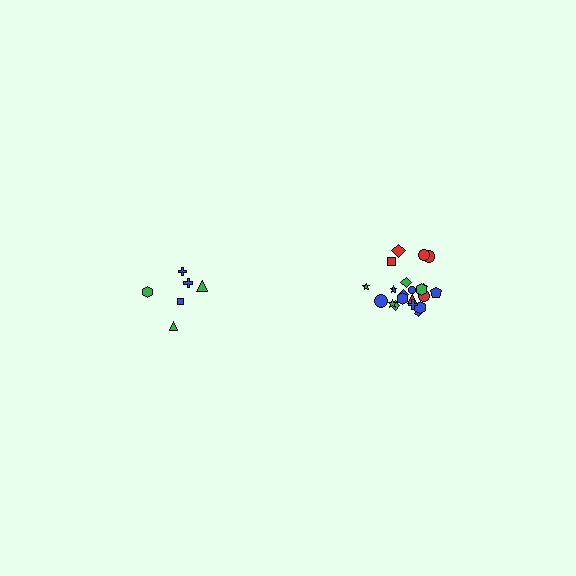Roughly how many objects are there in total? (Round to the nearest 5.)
Roughly 30 objects in total.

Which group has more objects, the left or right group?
The right group.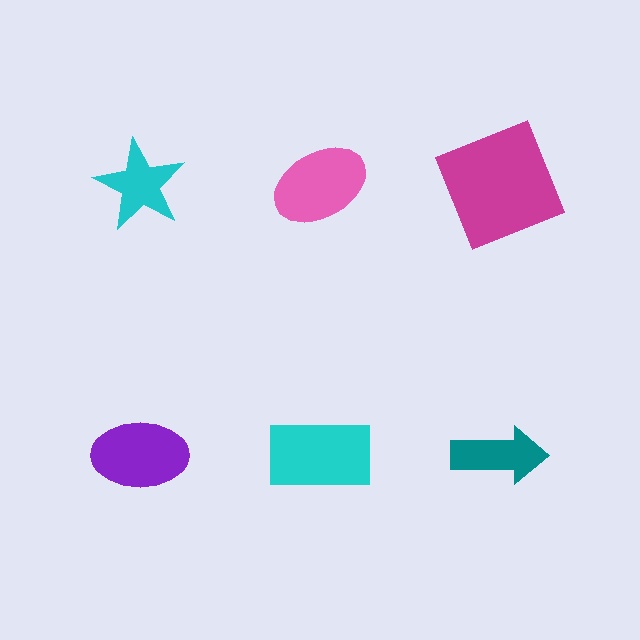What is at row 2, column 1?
A purple ellipse.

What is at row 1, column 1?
A cyan star.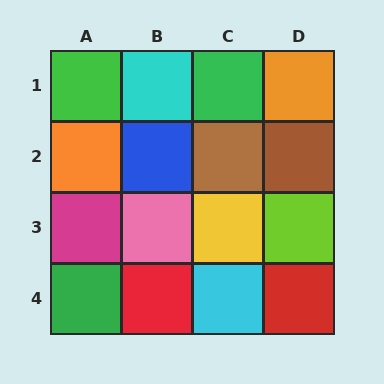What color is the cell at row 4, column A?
Green.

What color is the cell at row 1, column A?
Green.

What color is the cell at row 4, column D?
Red.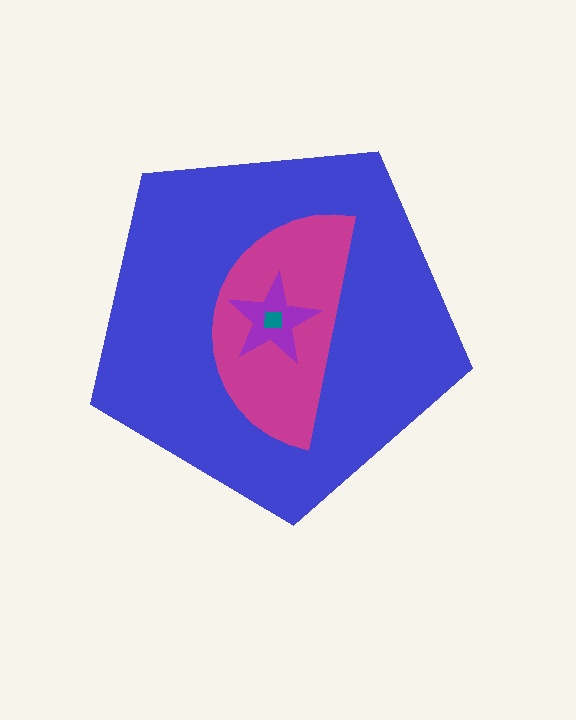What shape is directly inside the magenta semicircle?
The purple star.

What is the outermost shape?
The blue pentagon.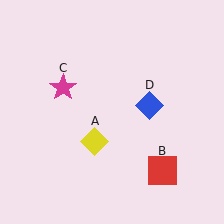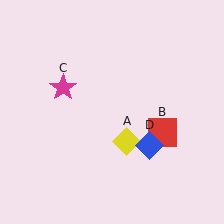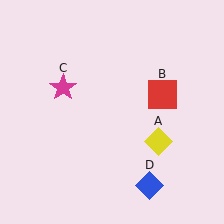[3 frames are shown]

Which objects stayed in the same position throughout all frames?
Magenta star (object C) remained stationary.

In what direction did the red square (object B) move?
The red square (object B) moved up.